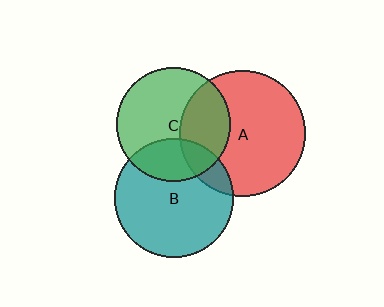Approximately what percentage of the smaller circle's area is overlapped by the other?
Approximately 25%.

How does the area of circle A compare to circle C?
Approximately 1.2 times.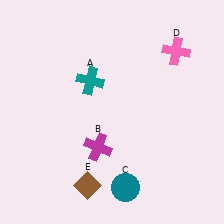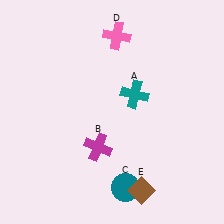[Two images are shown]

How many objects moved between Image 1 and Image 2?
3 objects moved between the two images.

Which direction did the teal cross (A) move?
The teal cross (A) moved right.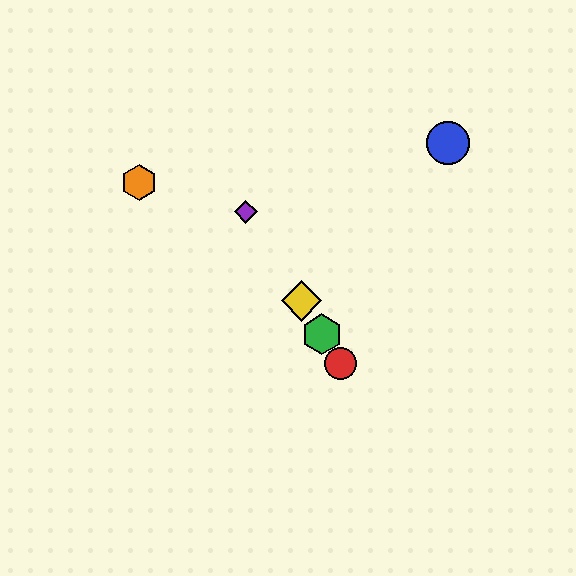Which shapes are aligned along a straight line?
The red circle, the green hexagon, the yellow diamond, the purple diamond are aligned along a straight line.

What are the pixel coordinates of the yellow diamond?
The yellow diamond is at (301, 301).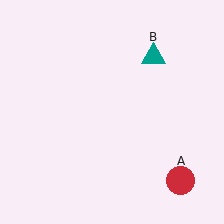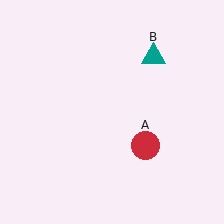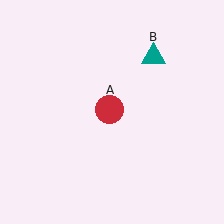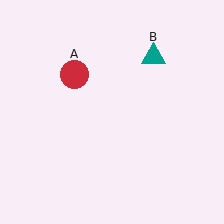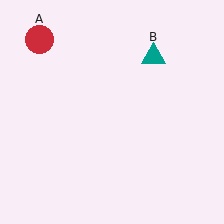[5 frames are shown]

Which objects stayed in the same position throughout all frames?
Teal triangle (object B) remained stationary.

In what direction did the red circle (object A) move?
The red circle (object A) moved up and to the left.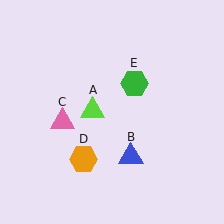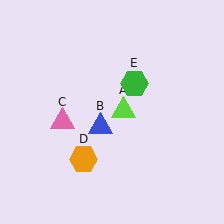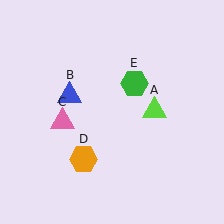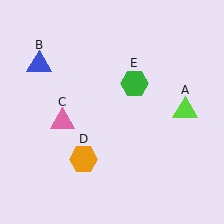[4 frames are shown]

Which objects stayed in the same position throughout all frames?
Pink triangle (object C) and orange hexagon (object D) and green hexagon (object E) remained stationary.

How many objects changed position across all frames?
2 objects changed position: lime triangle (object A), blue triangle (object B).